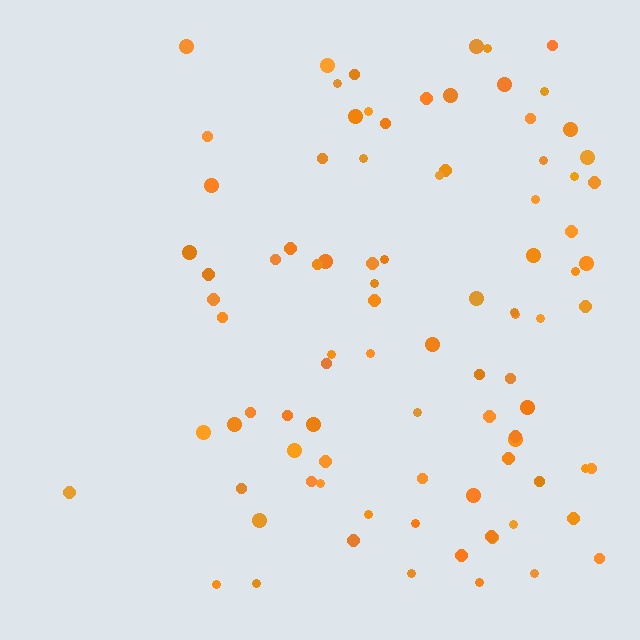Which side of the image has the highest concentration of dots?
The right.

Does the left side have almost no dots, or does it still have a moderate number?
Still a moderate number, just noticeably fewer than the right.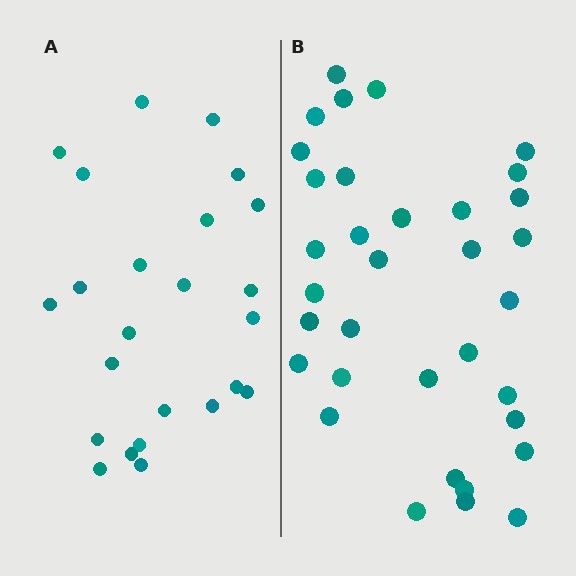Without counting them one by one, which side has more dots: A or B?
Region B (the right region) has more dots.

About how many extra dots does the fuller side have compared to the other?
Region B has roughly 10 or so more dots than region A.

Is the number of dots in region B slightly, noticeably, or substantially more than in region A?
Region B has noticeably more, but not dramatically so. The ratio is roughly 1.4 to 1.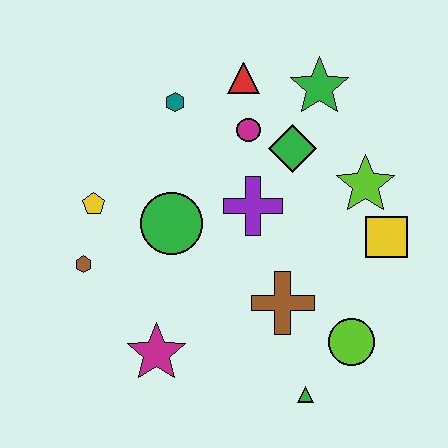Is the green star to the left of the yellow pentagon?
No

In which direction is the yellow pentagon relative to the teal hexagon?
The yellow pentagon is below the teal hexagon.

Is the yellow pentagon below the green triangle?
No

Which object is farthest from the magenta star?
The green star is farthest from the magenta star.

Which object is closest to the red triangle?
The magenta circle is closest to the red triangle.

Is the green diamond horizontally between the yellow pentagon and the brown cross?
No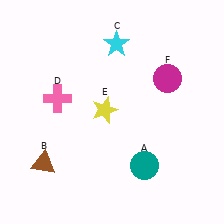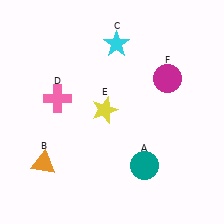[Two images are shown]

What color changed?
The triangle (B) changed from brown in Image 1 to orange in Image 2.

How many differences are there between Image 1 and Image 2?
There is 1 difference between the two images.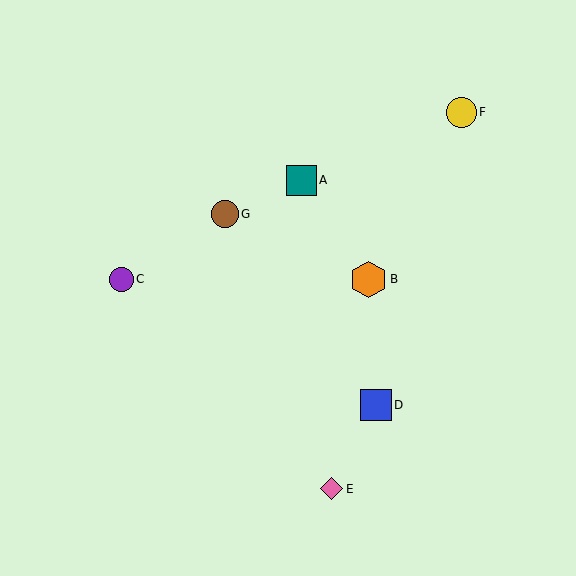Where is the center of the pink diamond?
The center of the pink diamond is at (332, 489).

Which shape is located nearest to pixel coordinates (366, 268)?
The orange hexagon (labeled B) at (369, 279) is nearest to that location.